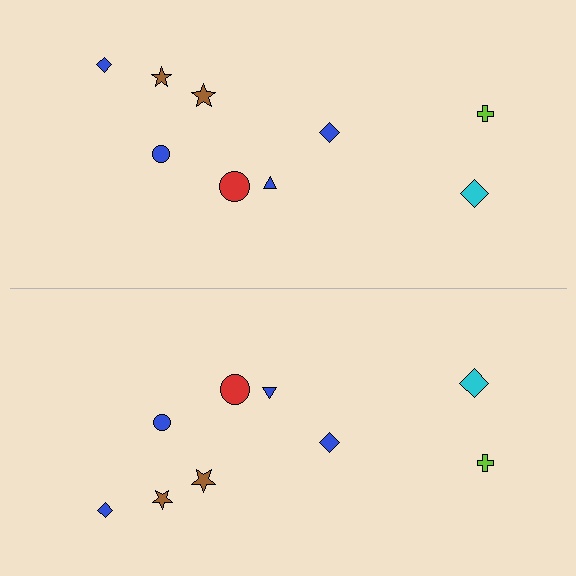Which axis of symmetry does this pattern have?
The pattern has a horizontal axis of symmetry running through the center of the image.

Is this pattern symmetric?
Yes, this pattern has bilateral (reflection) symmetry.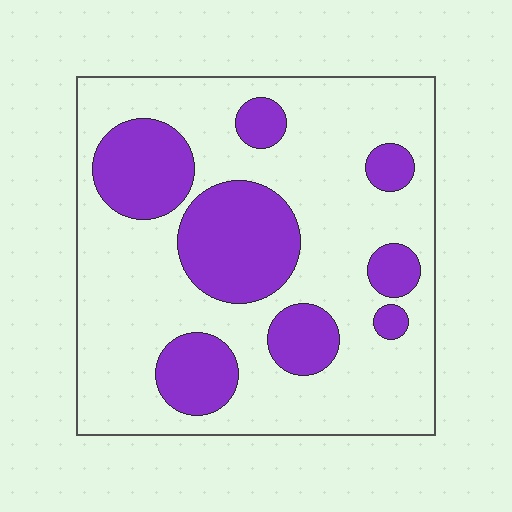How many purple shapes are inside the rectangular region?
8.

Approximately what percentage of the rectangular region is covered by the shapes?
Approximately 30%.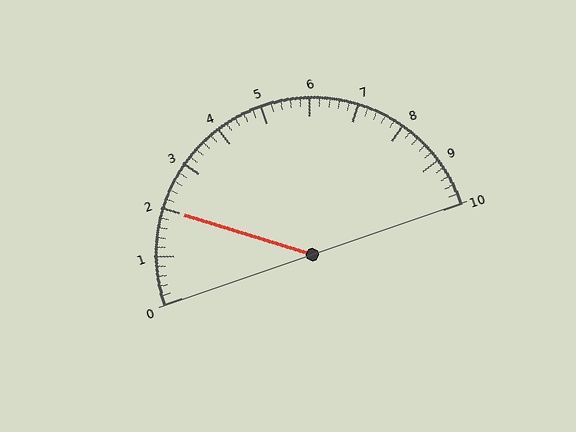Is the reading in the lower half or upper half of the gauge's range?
The reading is in the lower half of the range (0 to 10).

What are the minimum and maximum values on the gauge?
The gauge ranges from 0 to 10.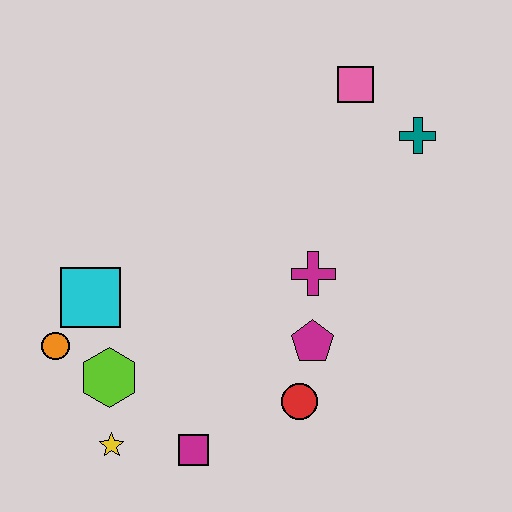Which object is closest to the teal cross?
The pink square is closest to the teal cross.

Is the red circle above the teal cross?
No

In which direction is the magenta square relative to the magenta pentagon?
The magenta square is to the left of the magenta pentagon.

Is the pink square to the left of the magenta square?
No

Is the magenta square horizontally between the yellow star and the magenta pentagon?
Yes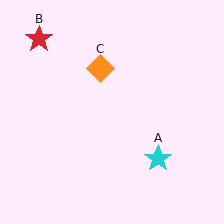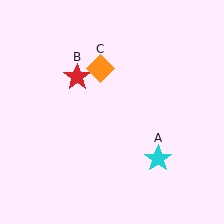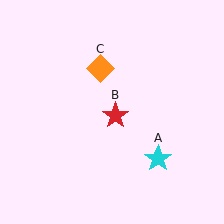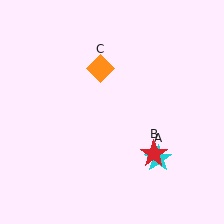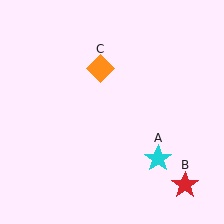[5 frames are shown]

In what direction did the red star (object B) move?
The red star (object B) moved down and to the right.